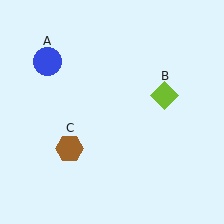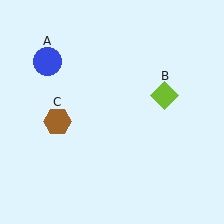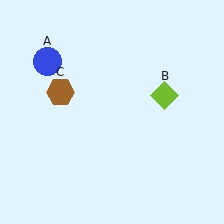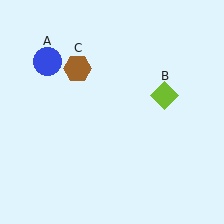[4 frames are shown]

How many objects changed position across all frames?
1 object changed position: brown hexagon (object C).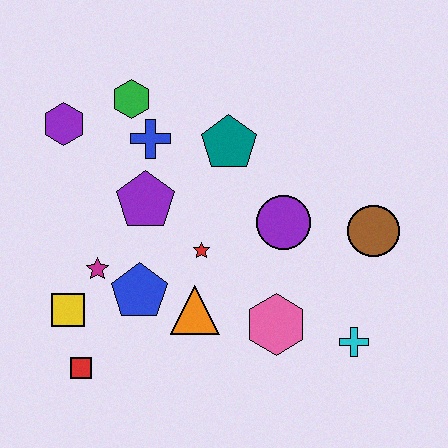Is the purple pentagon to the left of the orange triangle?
Yes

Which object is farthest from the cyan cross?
The purple hexagon is farthest from the cyan cross.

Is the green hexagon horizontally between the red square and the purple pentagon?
Yes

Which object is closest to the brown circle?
The purple circle is closest to the brown circle.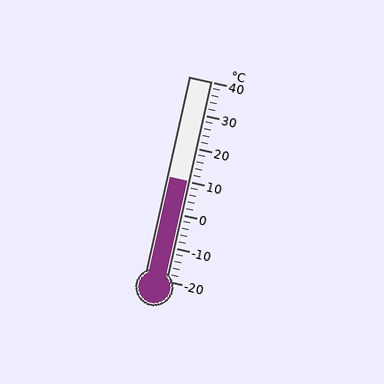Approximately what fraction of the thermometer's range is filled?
The thermometer is filled to approximately 50% of its range.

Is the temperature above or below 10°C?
The temperature is at 10°C.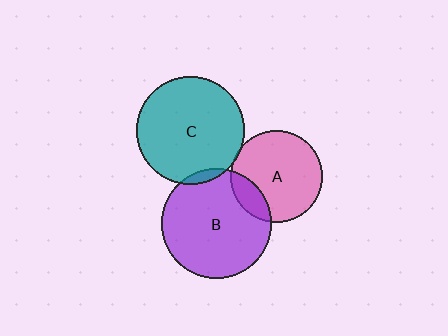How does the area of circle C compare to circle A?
Approximately 1.4 times.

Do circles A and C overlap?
Yes.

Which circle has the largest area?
Circle B (purple).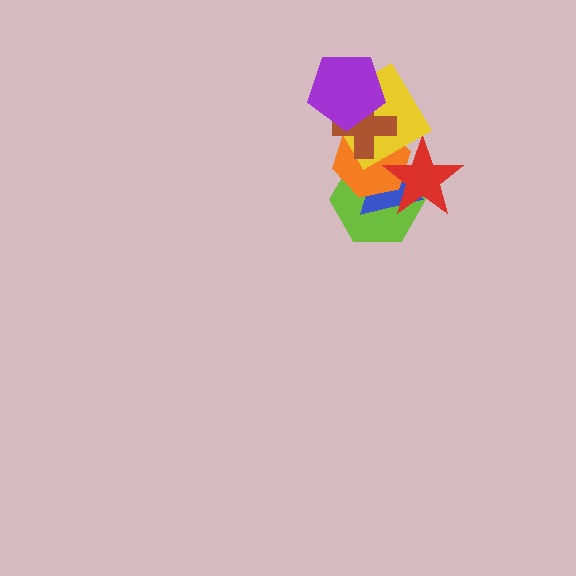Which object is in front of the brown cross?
The purple pentagon is in front of the brown cross.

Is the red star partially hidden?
No, no other shape covers it.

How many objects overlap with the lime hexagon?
3 objects overlap with the lime hexagon.